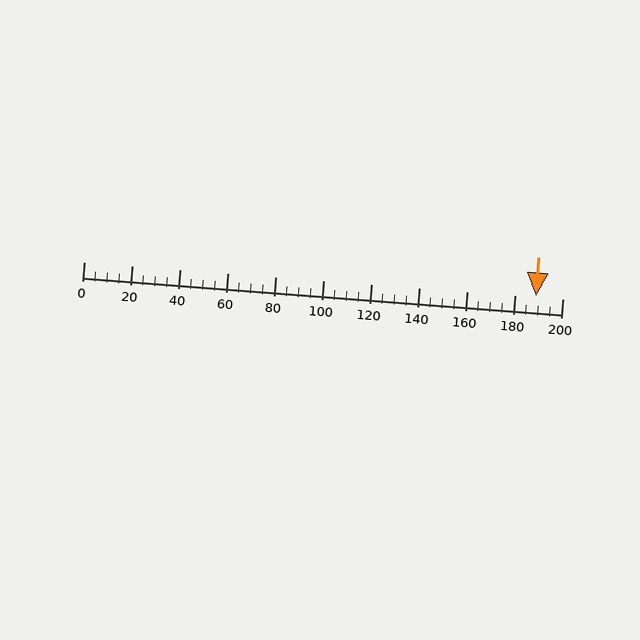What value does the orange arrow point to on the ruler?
The orange arrow points to approximately 189.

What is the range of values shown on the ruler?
The ruler shows values from 0 to 200.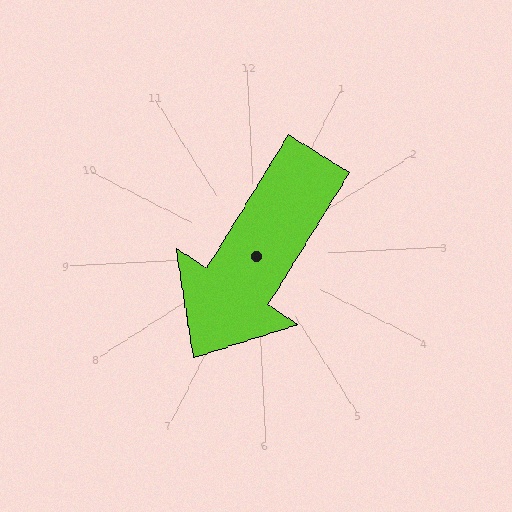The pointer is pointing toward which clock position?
Roughly 7 o'clock.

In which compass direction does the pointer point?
Southwest.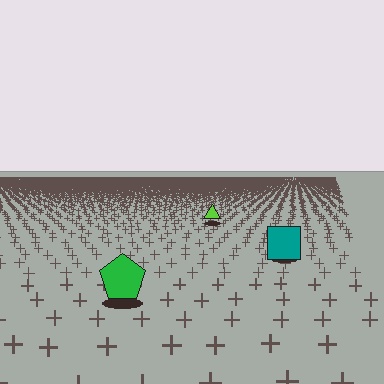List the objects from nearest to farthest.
From nearest to farthest: the green pentagon, the teal square, the lime triangle.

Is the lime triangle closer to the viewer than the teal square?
No. The teal square is closer — you can tell from the texture gradient: the ground texture is coarser near it.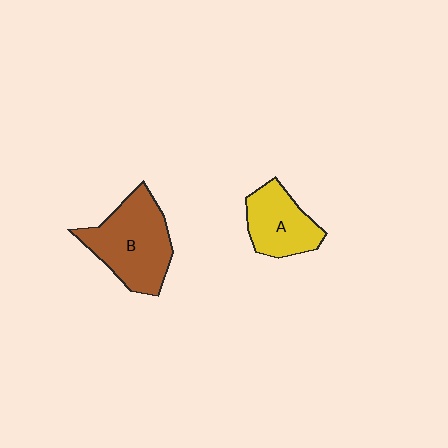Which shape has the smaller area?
Shape A (yellow).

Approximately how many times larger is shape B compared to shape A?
Approximately 1.5 times.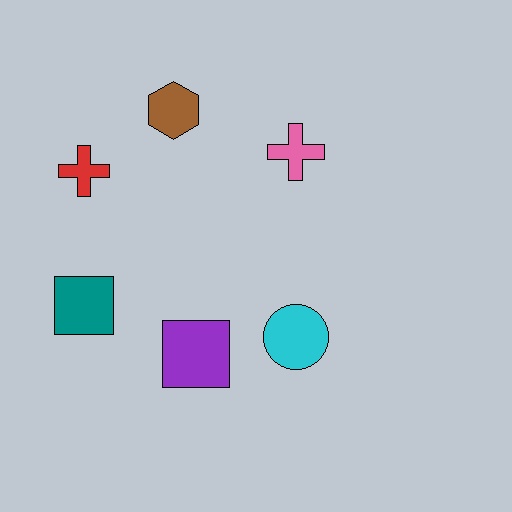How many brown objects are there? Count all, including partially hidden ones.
There is 1 brown object.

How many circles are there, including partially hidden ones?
There is 1 circle.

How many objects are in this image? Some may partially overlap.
There are 6 objects.